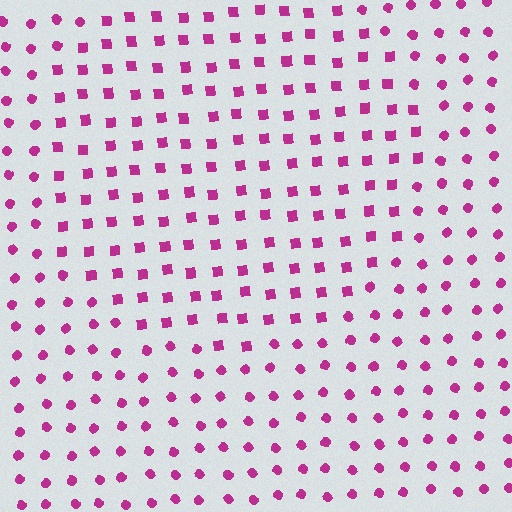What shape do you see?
I see a circle.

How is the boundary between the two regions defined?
The boundary is defined by a change in element shape: squares inside vs. circles outside. All elements share the same color and spacing.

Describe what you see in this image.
The image is filled with small magenta elements arranged in a uniform grid. A circle-shaped region contains squares, while the surrounding area contains circles. The boundary is defined purely by the change in element shape.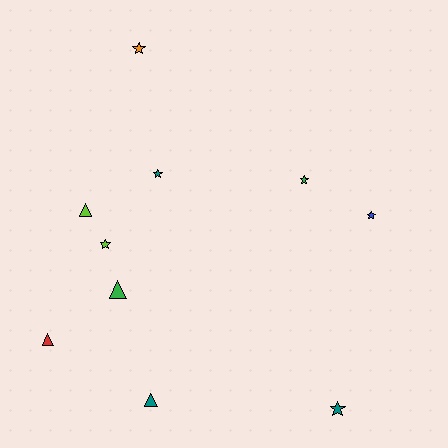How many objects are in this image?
There are 10 objects.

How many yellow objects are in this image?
There are no yellow objects.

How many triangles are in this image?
There are 4 triangles.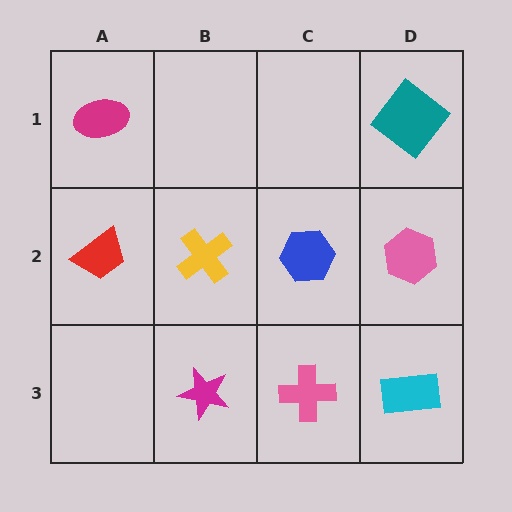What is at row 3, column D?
A cyan rectangle.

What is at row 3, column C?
A pink cross.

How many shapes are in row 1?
2 shapes.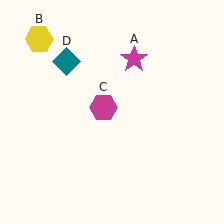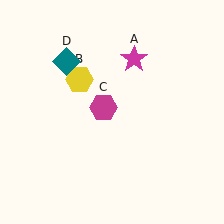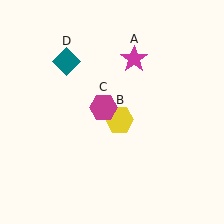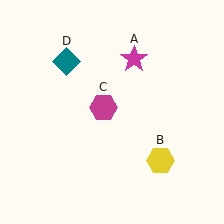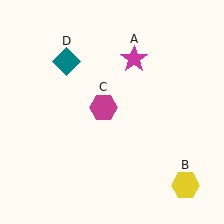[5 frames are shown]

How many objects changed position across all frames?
1 object changed position: yellow hexagon (object B).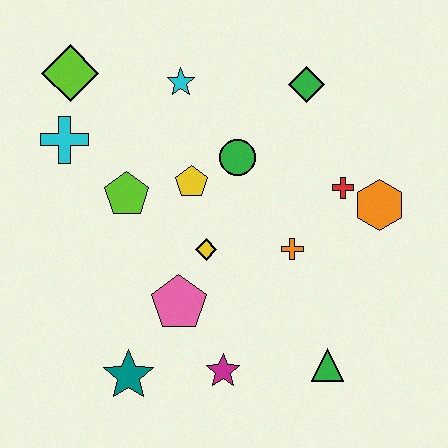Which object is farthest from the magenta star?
The lime diamond is farthest from the magenta star.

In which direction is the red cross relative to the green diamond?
The red cross is below the green diamond.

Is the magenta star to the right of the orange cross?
No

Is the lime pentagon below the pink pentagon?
No